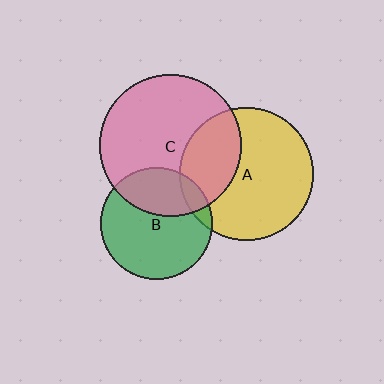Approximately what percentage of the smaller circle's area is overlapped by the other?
Approximately 10%.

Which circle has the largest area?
Circle C (pink).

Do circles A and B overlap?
Yes.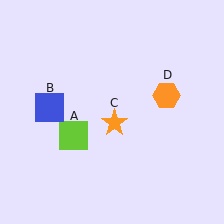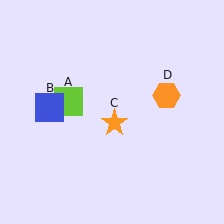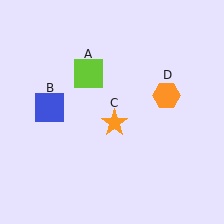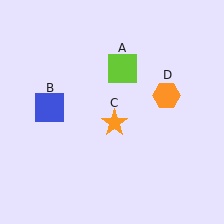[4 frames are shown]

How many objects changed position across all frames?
1 object changed position: lime square (object A).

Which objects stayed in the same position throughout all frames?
Blue square (object B) and orange star (object C) and orange hexagon (object D) remained stationary.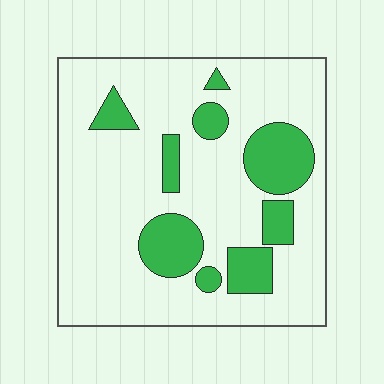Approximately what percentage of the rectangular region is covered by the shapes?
Approximately 20%.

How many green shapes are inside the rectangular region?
9.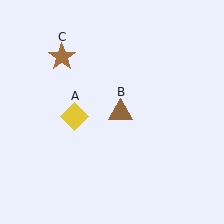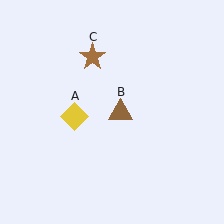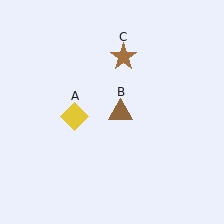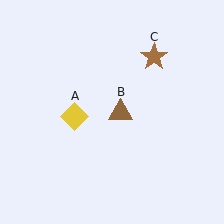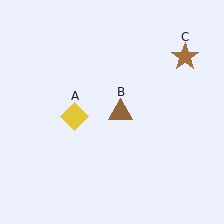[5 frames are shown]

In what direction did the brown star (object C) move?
The brown star (object C) moved right.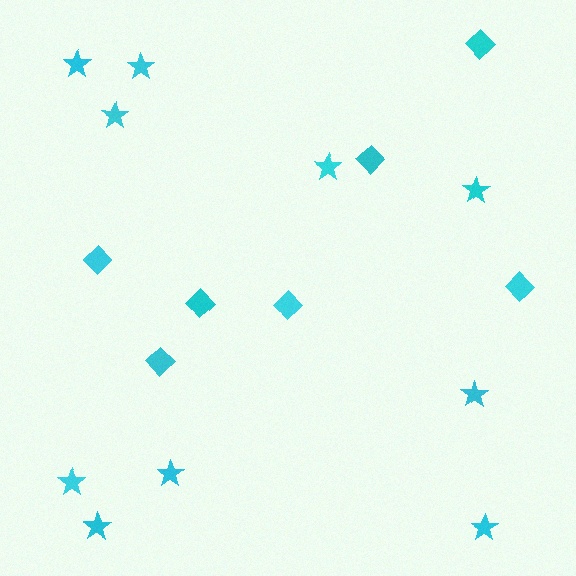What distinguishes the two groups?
There are 2 groups: one group of stars (10) and one group of diamonds (7).